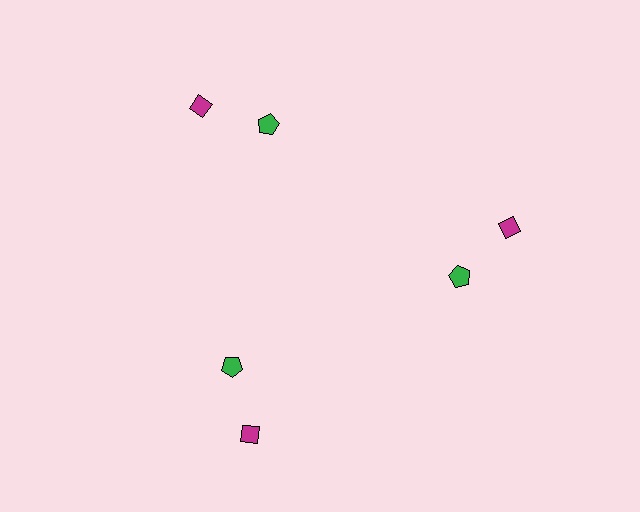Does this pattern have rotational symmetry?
Yes, this pattern has 3-fold rotational symmetry. It looks the same after rotating 120 degrees around the center.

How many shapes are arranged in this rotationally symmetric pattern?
There are 6 shapes, arranged in 3 groups of 2.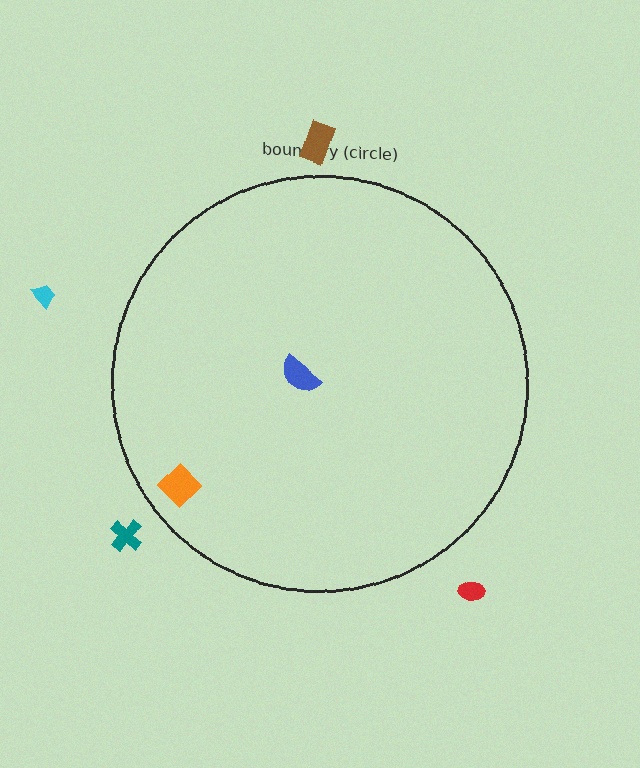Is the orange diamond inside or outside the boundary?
Inside.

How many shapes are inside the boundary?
2 inside, 4 outside.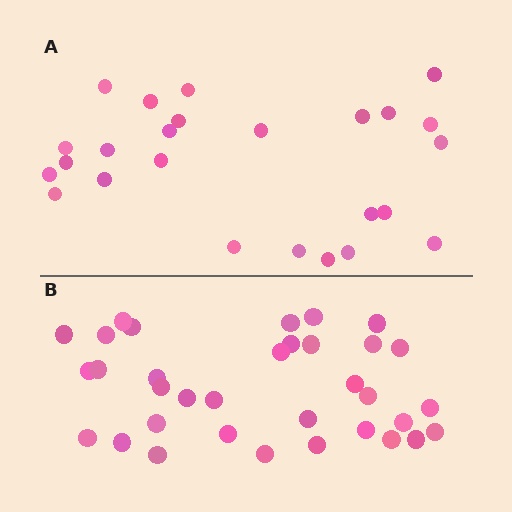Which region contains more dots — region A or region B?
Region B (the bottom region) has more dots.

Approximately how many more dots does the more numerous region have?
Region B has roughly 8 or so more dots than region A.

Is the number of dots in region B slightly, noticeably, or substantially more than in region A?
Region B has noticeably more, but not dramatically so. The ratio is roughly 1.4 to 1.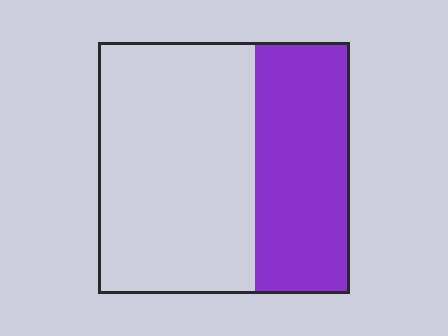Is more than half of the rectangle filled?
No.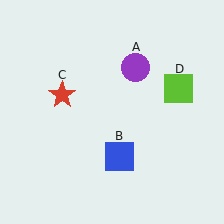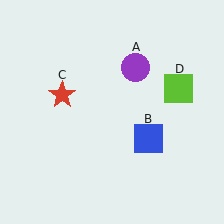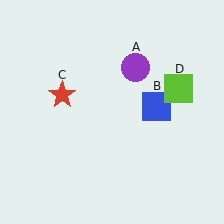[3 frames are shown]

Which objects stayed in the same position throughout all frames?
Purple circle (object A) and red star (object C) and lime square (object D) remained stationary.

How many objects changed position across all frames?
1 object changed position: blue square (object B).